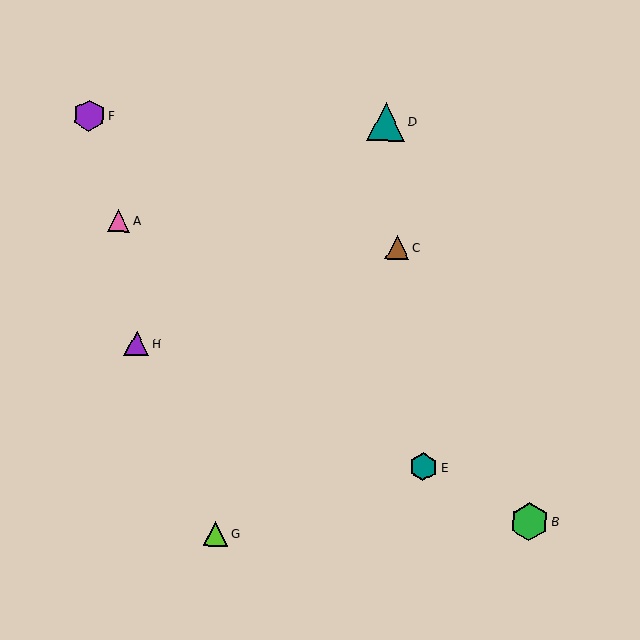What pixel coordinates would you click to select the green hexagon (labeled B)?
Click at (529, 522) to select the green hexagon B.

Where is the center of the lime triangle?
The center of the lime triangle is at (216, 534).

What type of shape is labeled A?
Shape A is a pink triangle.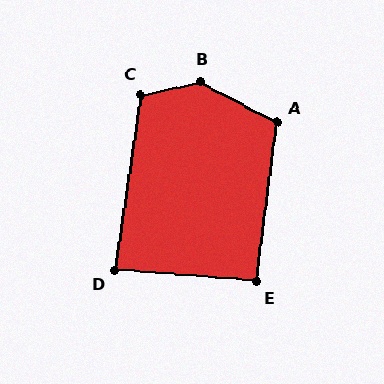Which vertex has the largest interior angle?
B, at approximately 141 degrees.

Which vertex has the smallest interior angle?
D, at approximately 86 degrees.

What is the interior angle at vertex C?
Approximately 110 degrees (obtuse).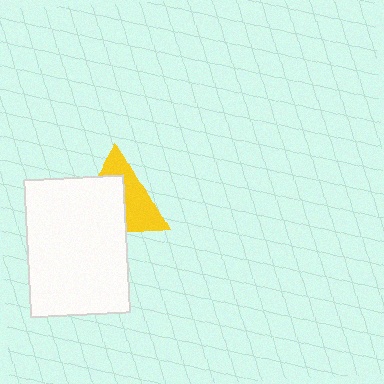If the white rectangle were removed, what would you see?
You would see the complete yellow triangle.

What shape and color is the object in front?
The object in front is a white rectangle.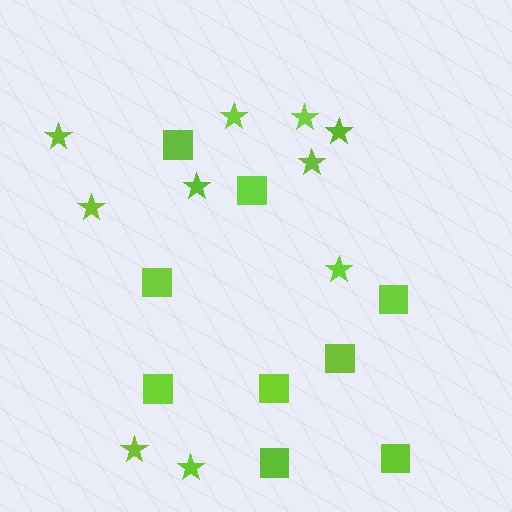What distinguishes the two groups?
There are 2 groups: one group of squares (9) and one group of stars (10).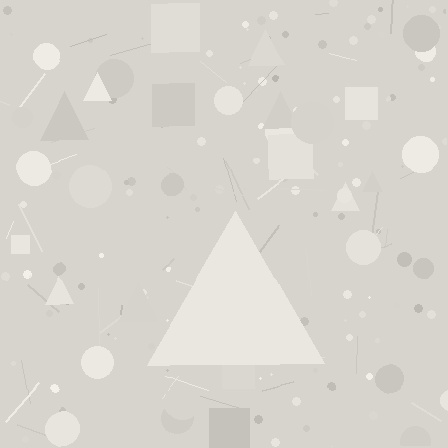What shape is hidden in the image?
A triangle is hidden in the image.